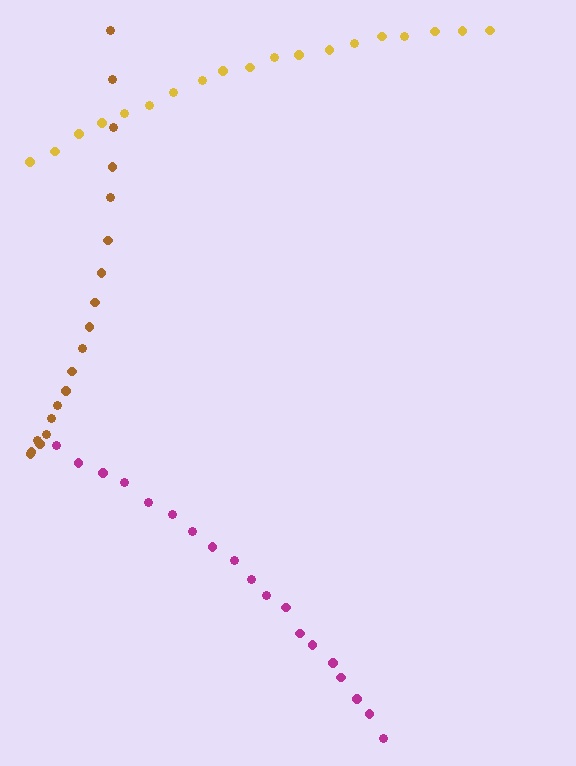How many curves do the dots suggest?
There are 3 distinct paths.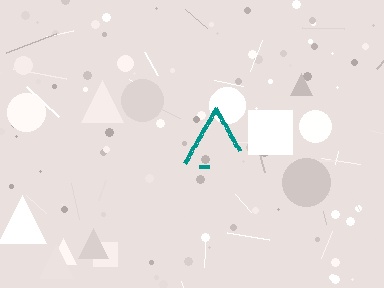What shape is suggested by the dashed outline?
The dashed outline suggests a triangle.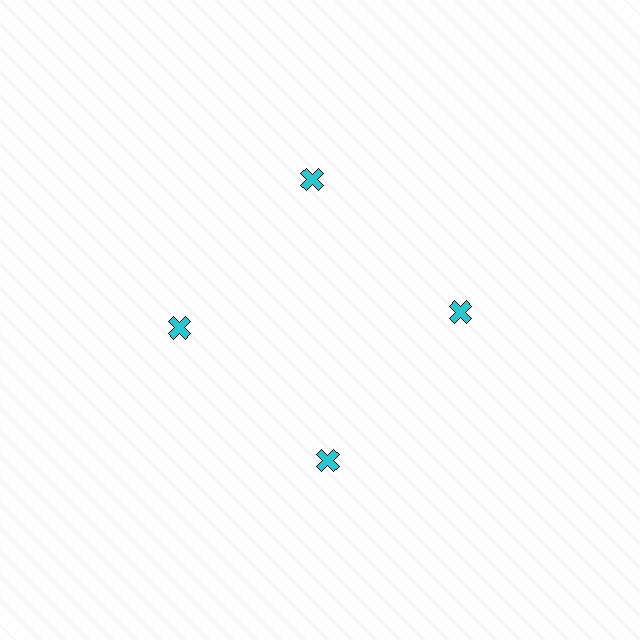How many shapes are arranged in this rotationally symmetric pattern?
There are 4 shapes, arranged in 4 groups of 1.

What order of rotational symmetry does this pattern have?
This pattern has 4-fold rotational symmetry.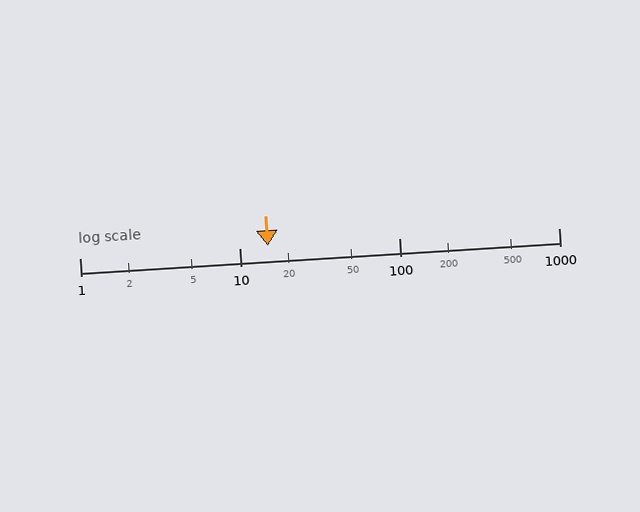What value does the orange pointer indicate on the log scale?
The pointer indicates approximately 15.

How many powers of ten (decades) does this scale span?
The scale spans 3 decades, from 1 to 1000.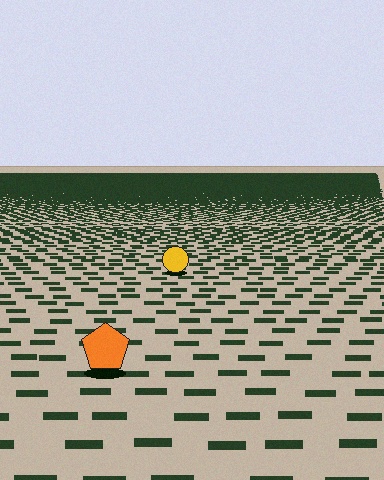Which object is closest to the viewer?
The orange pentagon is closest. The texture marks near it are larger and more spread out.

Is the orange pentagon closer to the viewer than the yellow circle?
Yes. The orange pentagon is closer — you can tell from the texture gradient: the ground texture is coarser near it.